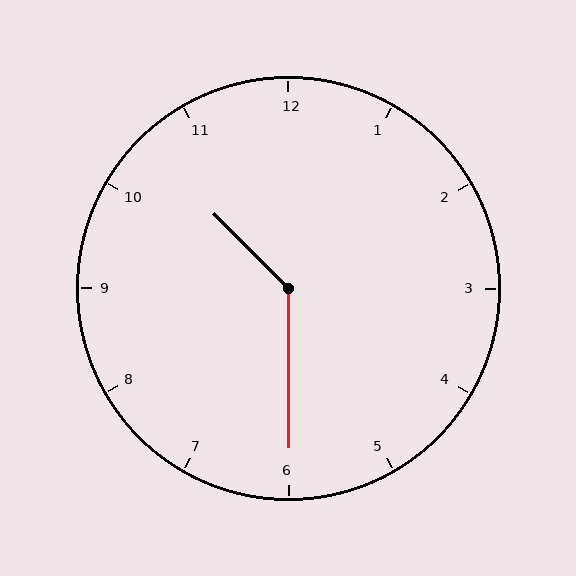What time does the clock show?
10:30.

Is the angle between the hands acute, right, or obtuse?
It is obtuse.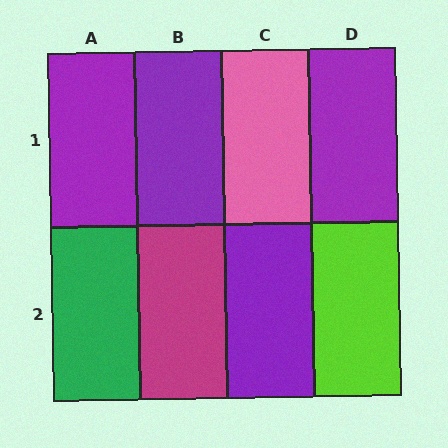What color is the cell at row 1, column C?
Pink.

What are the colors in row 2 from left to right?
Green, magenta, purple, lime.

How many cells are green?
1 cell is green.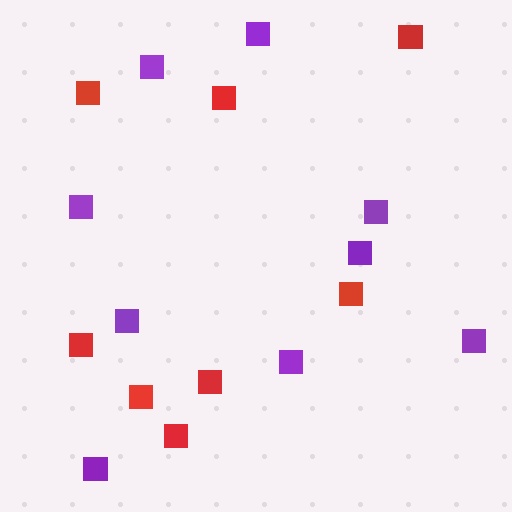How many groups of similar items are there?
There are 2 groups: one group of purple squares (9) and one group of red squares (8).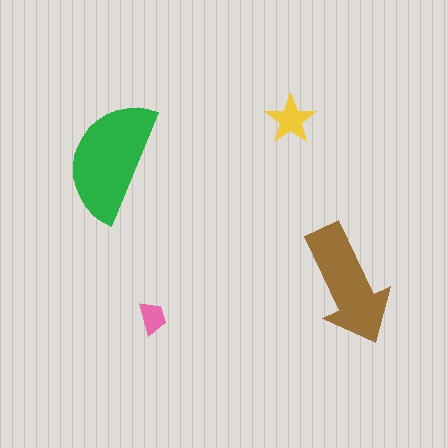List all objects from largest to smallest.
The green semicircle, the brown arrow, the yellow star, the pink trapezoid.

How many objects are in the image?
There are 4 objects in the image.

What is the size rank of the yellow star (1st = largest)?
3rd.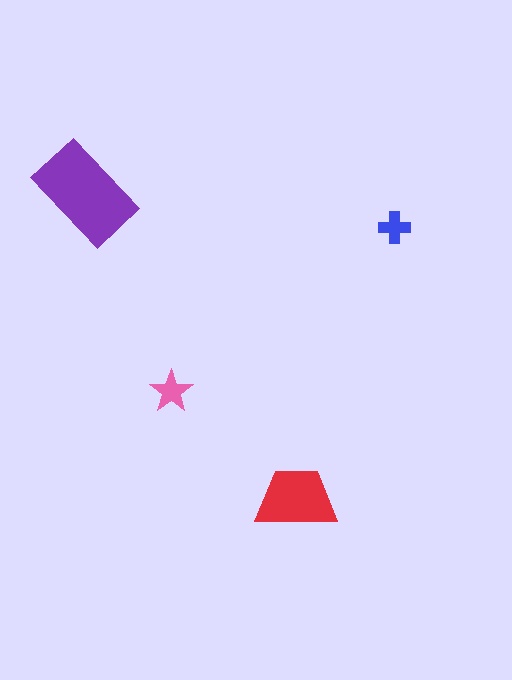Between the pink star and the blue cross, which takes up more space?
The pink star.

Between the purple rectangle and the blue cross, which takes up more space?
The purple rectangle.